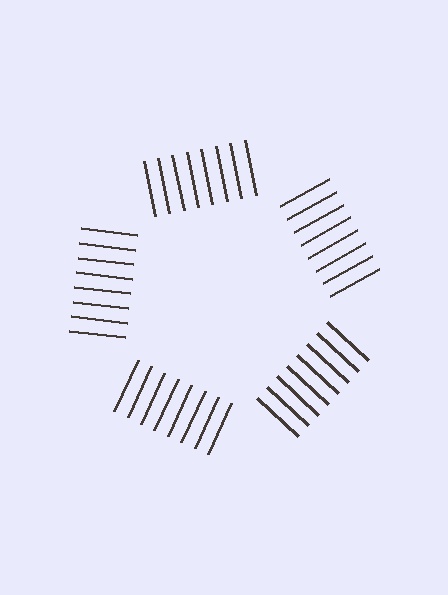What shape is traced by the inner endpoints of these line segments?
An illusory pentagon — the line segments terminate on its edges but no continuous stroke is drawn.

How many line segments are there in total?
40 — 8 along each of the 5 edges.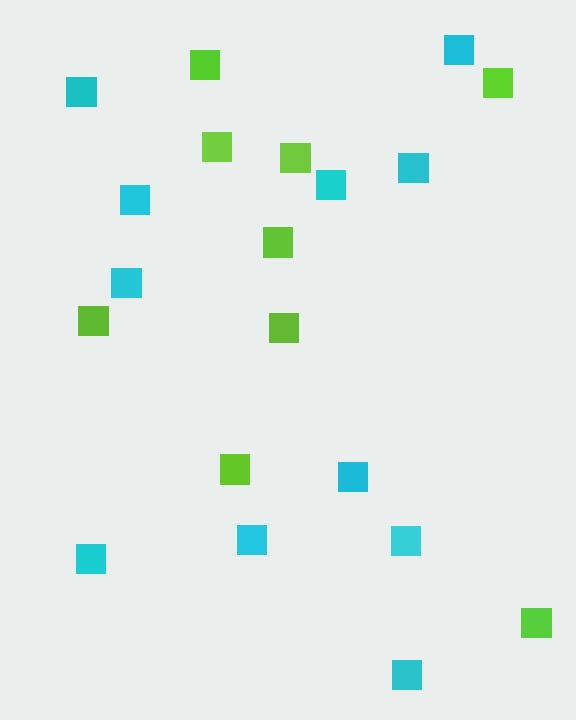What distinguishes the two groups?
There are 2 groups: one group of lime squares (9) and one group of cyan squares (11).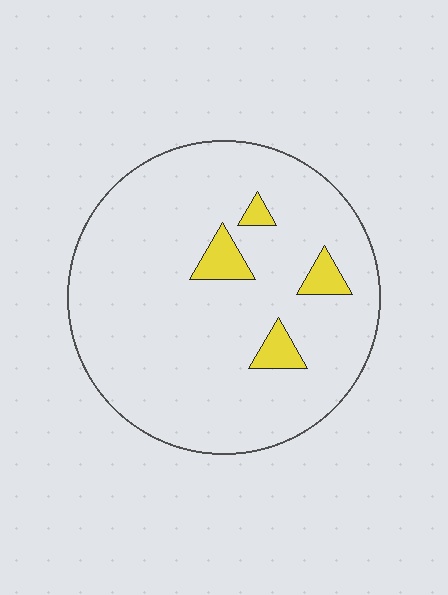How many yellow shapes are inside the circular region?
4.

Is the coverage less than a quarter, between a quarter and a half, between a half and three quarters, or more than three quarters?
Less than a quarter.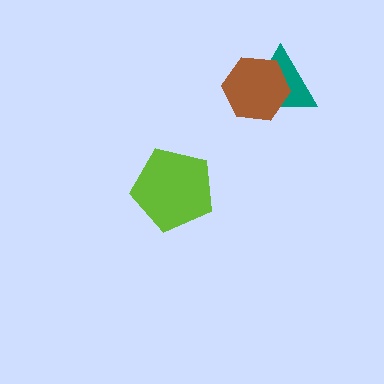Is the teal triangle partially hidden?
Yes, it is partially covered by another shape.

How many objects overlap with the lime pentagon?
0 objects overlap with the lime pentagon.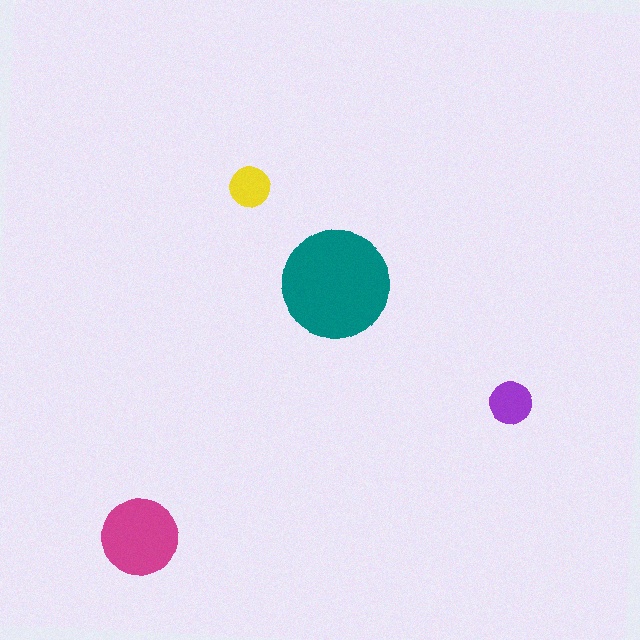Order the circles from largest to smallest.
the teal one, the magenta one, the purple one, the yellow one.